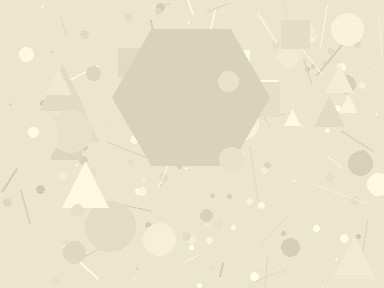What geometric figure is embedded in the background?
A hexagon is embedded in the background.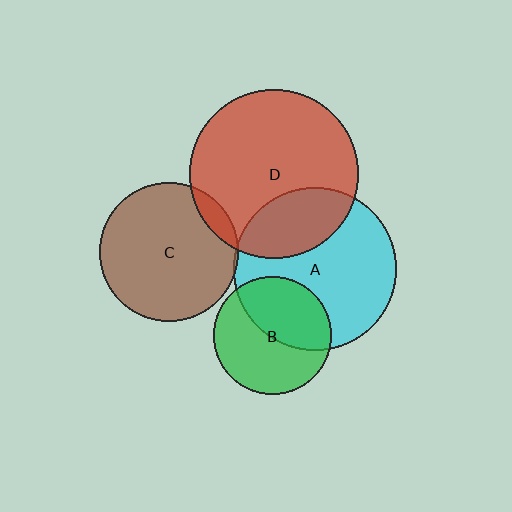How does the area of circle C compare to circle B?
Approximately 1.4 times.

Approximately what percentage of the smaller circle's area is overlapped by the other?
Approximately 25%.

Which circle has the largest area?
Circle D (red).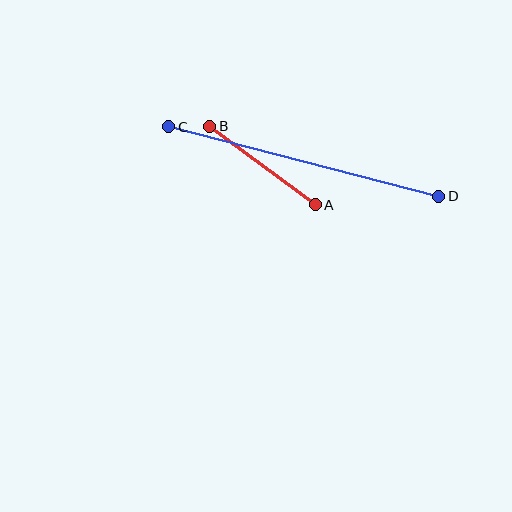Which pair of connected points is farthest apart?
Points C and D are farthest apart.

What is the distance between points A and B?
The distance is approximately 131 pixels.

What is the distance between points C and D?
The distance is approximately 279 pixels.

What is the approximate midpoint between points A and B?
The midpoint is at approximately (263, 165) pixels.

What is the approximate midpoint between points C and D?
The midpoint is at approximately (304, 162) pixels.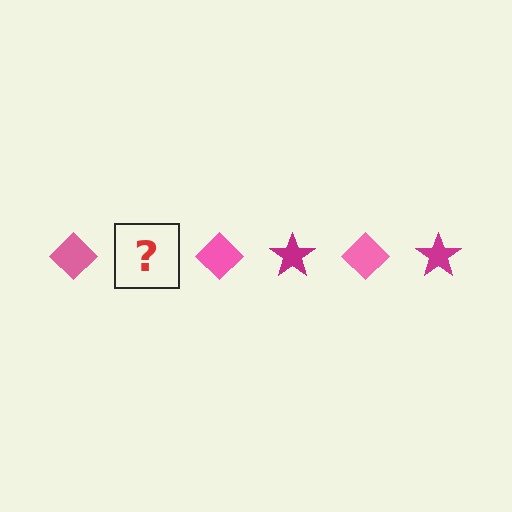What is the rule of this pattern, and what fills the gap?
The rule is that the pattern alternates between pink diamond and magenta star. The gap should be filled with a magenta star.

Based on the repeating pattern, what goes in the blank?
The blank should be a magenta star.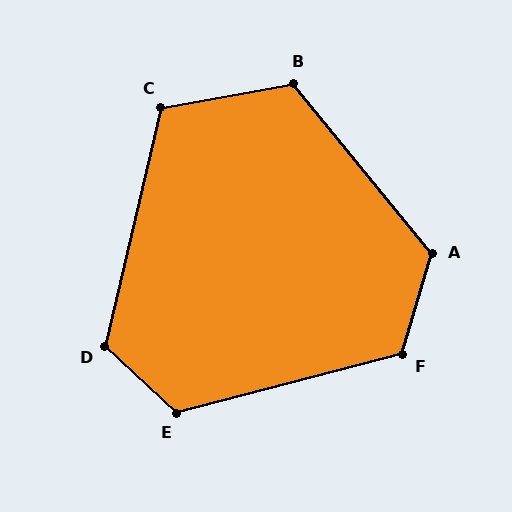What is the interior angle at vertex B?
Approximately 119 degrees (obtuse).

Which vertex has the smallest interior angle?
C, at approximately 113 degrees.